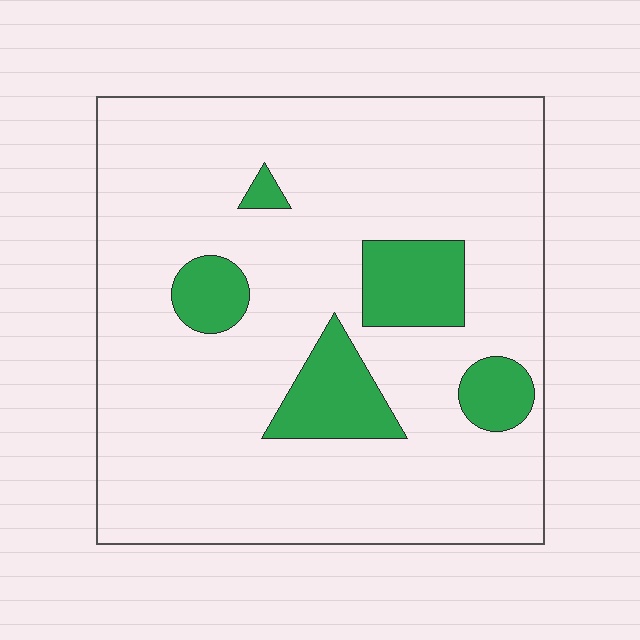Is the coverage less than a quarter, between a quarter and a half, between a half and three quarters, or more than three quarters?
Less than a quarter.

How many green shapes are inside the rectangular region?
5.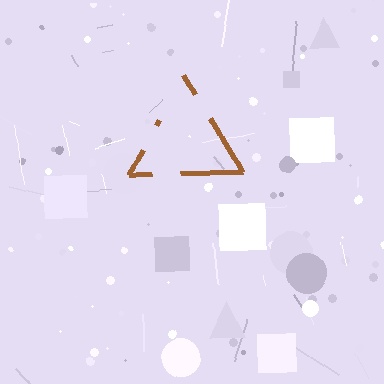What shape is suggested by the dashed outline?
The dashed outline suggests a triangle.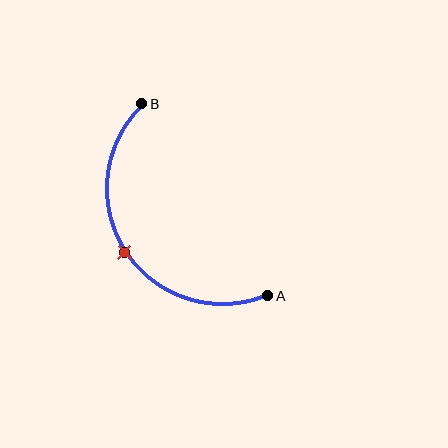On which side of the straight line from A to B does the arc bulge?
The arc bulges to the left of the straight line connecting A and B.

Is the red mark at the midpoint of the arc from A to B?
Yes. The red mark lies on the arc at equal arc-length from both A and B — it is the arc midpoint.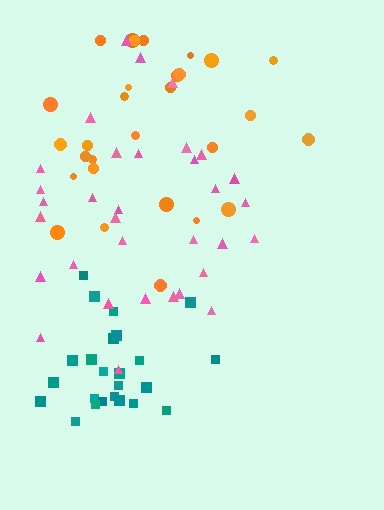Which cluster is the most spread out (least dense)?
Orange.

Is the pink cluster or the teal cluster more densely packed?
Teal.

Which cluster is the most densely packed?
Teal.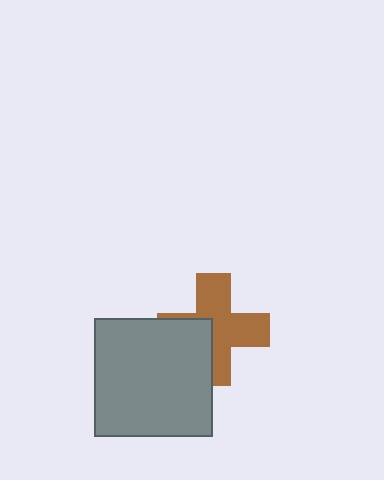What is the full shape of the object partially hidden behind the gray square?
The partially hidden object is a brown cross.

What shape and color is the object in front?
The object in front is a gray square.